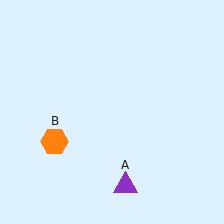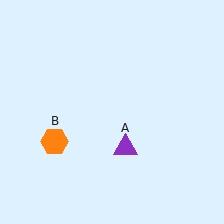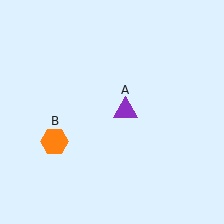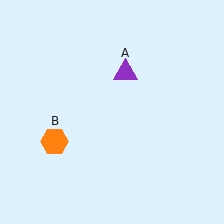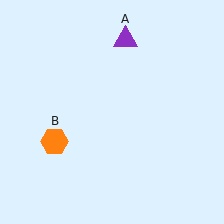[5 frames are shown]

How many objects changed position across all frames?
1 object changed position: purple triangle (object A).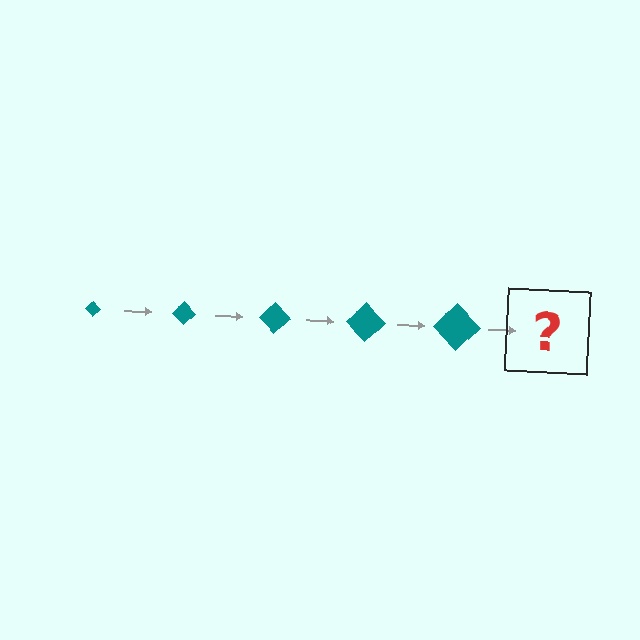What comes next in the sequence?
The next element should be a teal diamond, larger than the previous one.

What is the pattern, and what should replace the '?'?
The pattern is that the diamond gets progressively larger each step. The '?' should be a teal diamond, larger than the previous one.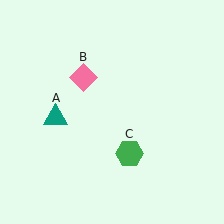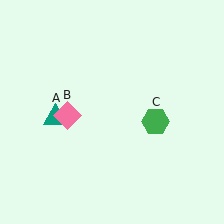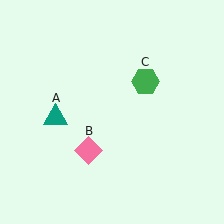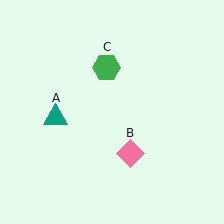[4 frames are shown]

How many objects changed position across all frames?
2 objects changed position: pink diamond (object B), green hexagon (object C).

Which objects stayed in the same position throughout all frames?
Teal triangle (object A) remained stationary.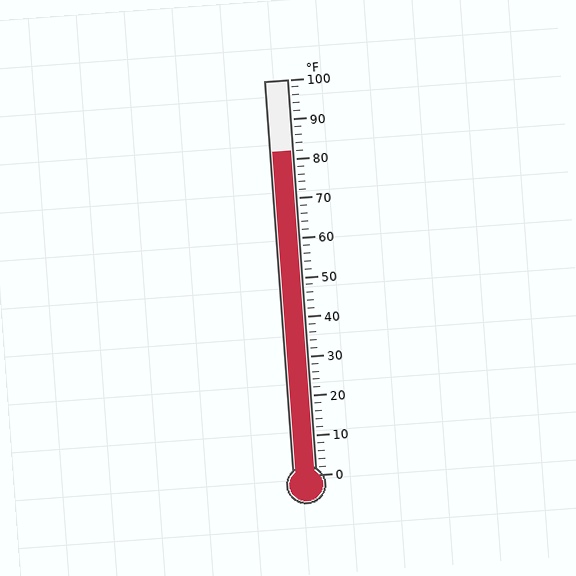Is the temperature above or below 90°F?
The temperature is below 90°F.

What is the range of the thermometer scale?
The thermometer scale ranges from 0°F to 100°F.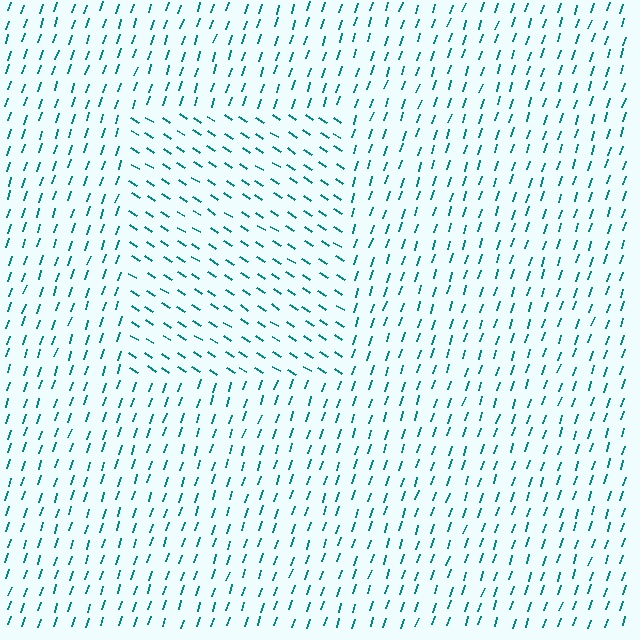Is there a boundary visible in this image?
Yes, there is a texture boundary formed by a change in line orientation.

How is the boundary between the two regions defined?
The boundary is defined purely by a change in line orientation (approximately 75 degrees difference). All lines are the same color and thickness.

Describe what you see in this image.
The image is filled with small teal line segments. A rectangle region in the image has lines oriented differently from the surrounding lines, creating a visible texture boundary.